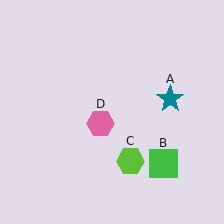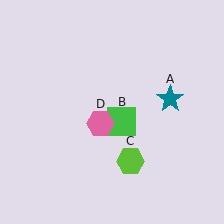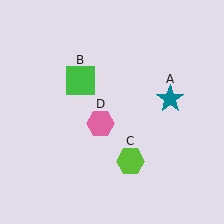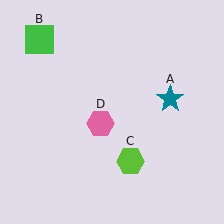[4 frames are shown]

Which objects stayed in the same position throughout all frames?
Teal star (object A) and lime hexagon (object C) and pink hexagon (object D) remained stationary.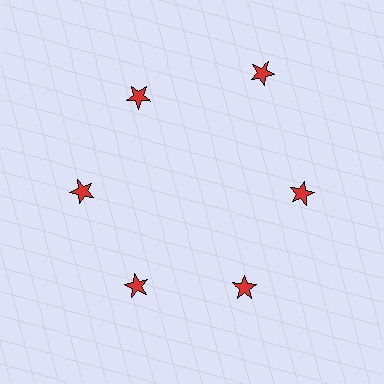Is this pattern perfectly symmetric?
No. The 6 red stars are arranged in a ring, but one element near the 1 o'clock position is pushed outward from the center, breaking the 6-fold rotational symmetry.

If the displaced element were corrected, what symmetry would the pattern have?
It would have 6-fold rotational symmetry — the pattern would map onto itself every 60 degrees.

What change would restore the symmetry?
The symmetry would be restored by moving it inward, back onto the ring so that all 6 stars sit at equal angles and equal distance from the center.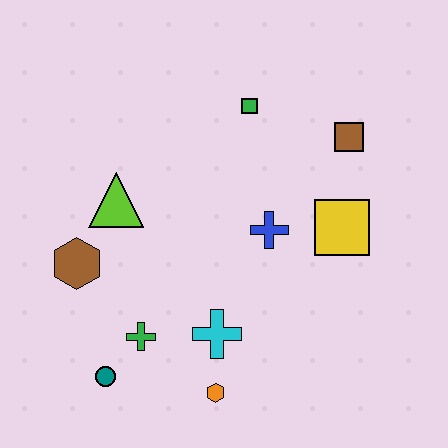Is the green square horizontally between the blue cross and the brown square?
No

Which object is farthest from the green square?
The teal circle is farthest from the green square.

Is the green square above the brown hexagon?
Yes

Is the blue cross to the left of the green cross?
No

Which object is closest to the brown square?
The yellow square is closest to the brown square.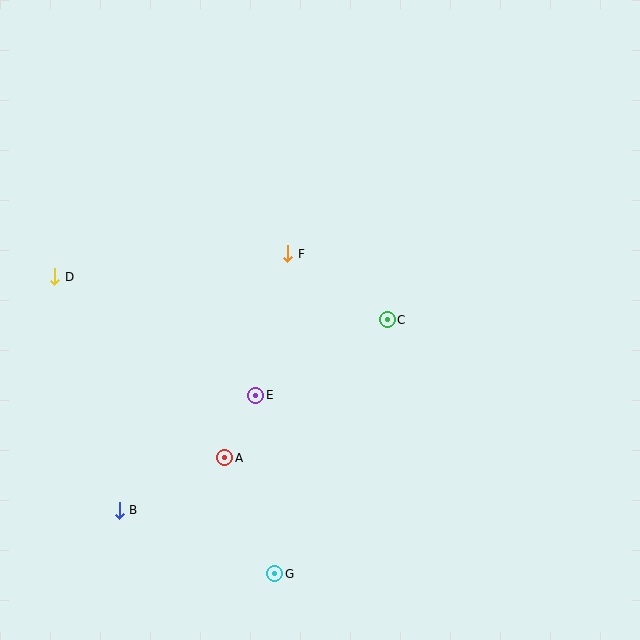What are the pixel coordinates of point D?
Point D is at (55, 277).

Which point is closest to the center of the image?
Point C at (387, 320) is closest to the center.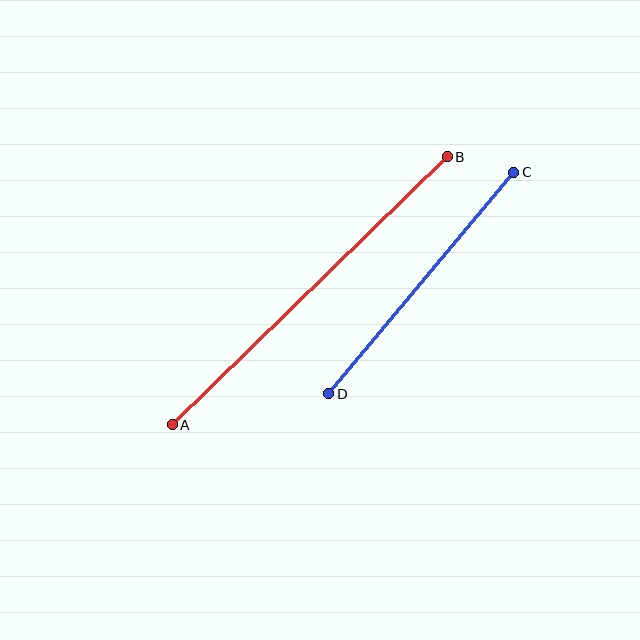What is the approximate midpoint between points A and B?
The midpoint is at approximately (310, 291) pixels.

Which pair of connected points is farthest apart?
Points A and B are farthest apart.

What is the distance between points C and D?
The distance is approximately 289 pixels.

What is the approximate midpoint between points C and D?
The midpoint is at approximately (421, 283) pixels.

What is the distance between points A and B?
The distance is approximately 384 pixels.